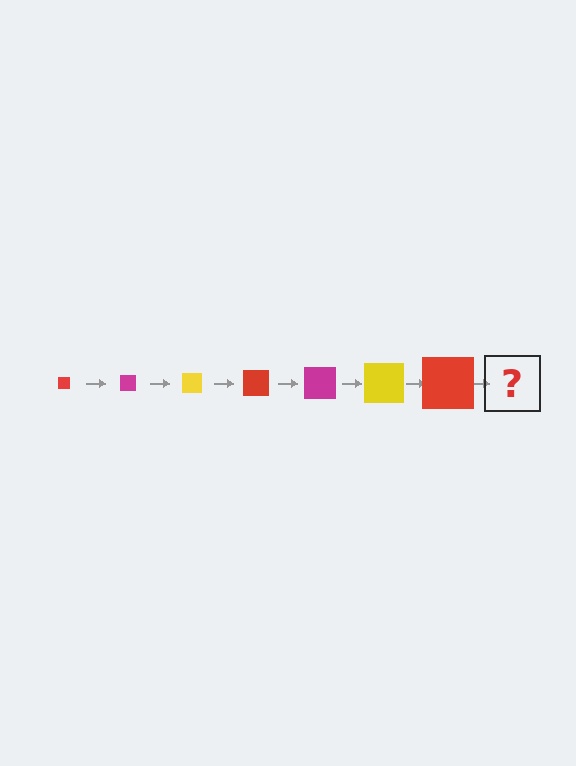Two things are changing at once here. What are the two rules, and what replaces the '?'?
The two rules are that the square grows larger each step and the color cycles through red, magenta, and yellow. The '?' should be a magenta square, larger than the previous one.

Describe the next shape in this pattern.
It should be a magenta square, larger than the previous one.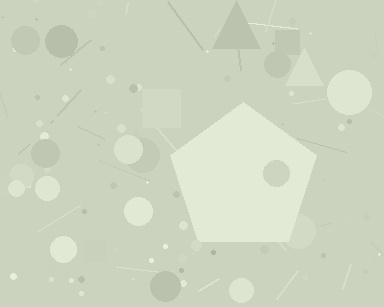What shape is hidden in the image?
A pentagon is hidden in the image.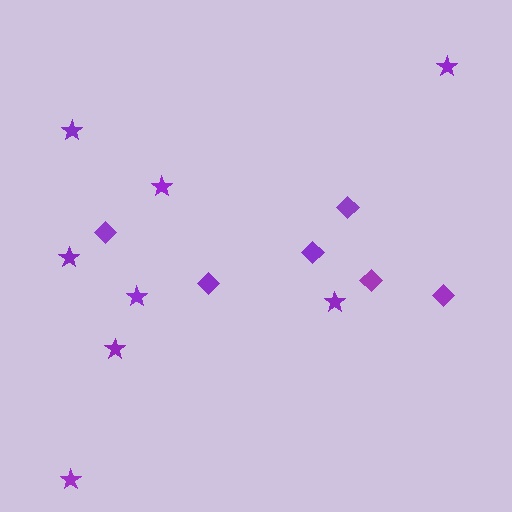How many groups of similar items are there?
There are 2 groups: one group of diamonds (6) and one group of stars (8).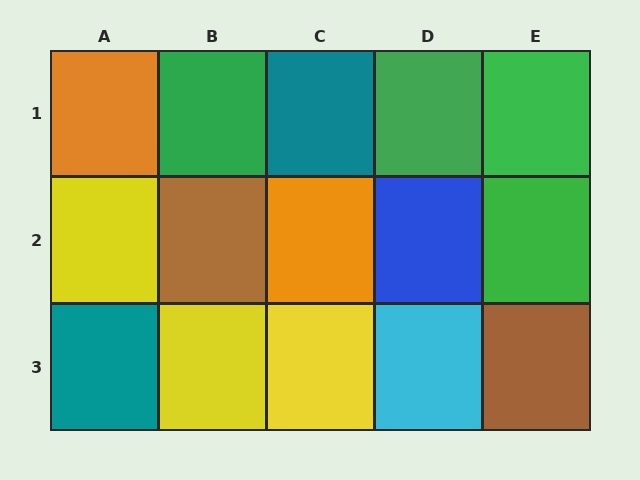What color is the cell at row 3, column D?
Cyan.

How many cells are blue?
1 cell is blue.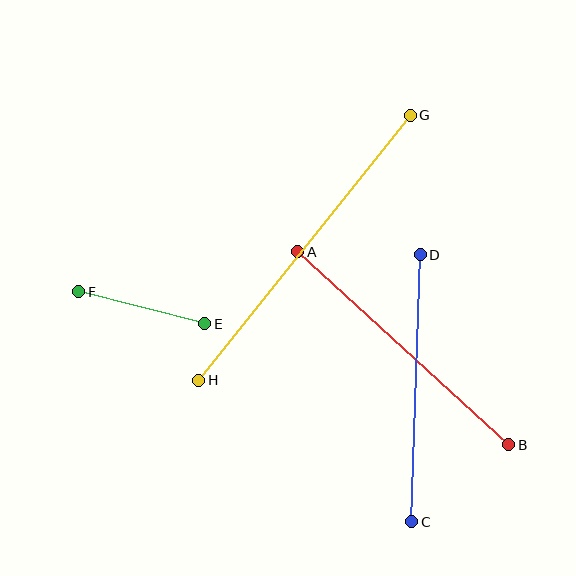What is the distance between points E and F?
The distance is approximately 130 pixels.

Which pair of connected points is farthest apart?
Points G and H are farthest apart.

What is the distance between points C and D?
The distance is approximately 267 pixels.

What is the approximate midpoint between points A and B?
The midpoint is at approximately (403, 348) pixels.